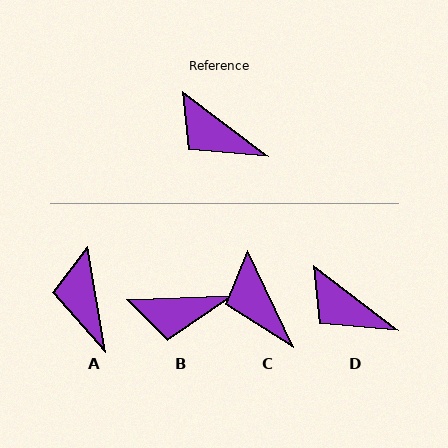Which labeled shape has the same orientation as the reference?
D.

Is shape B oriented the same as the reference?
No, it is off by about 39 degrees.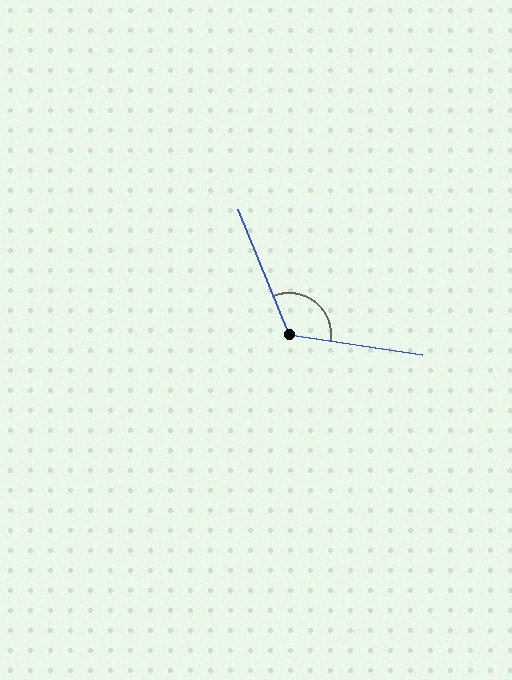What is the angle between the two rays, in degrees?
Approximately 121 degrees.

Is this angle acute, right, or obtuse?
It is obtuse.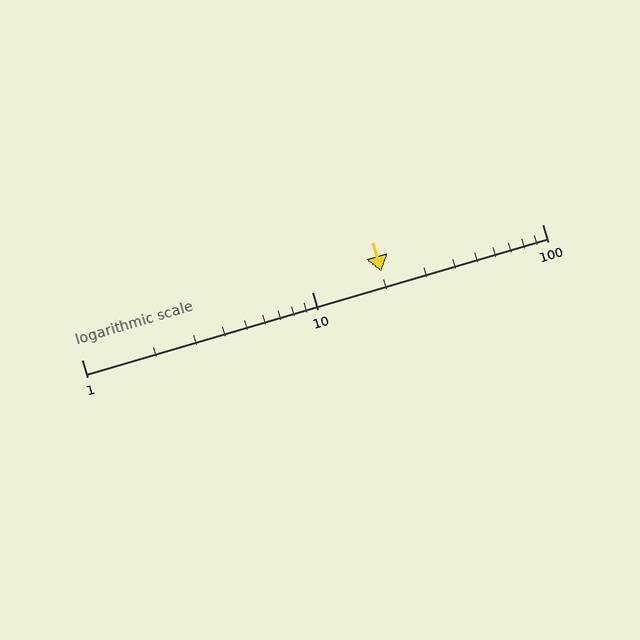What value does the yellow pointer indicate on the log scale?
The pointer indicates approximately 20.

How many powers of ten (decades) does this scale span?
The scale spans 2 decades, from 1 to 100.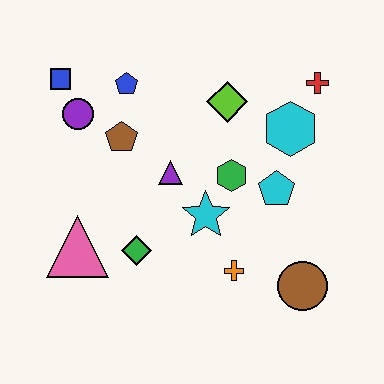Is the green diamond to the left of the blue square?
No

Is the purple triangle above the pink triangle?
Yes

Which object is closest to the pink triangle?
The green diamond is closest to the pink triangle.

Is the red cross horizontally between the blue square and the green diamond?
No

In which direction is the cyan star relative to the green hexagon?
The cyan star is below the green hexagon.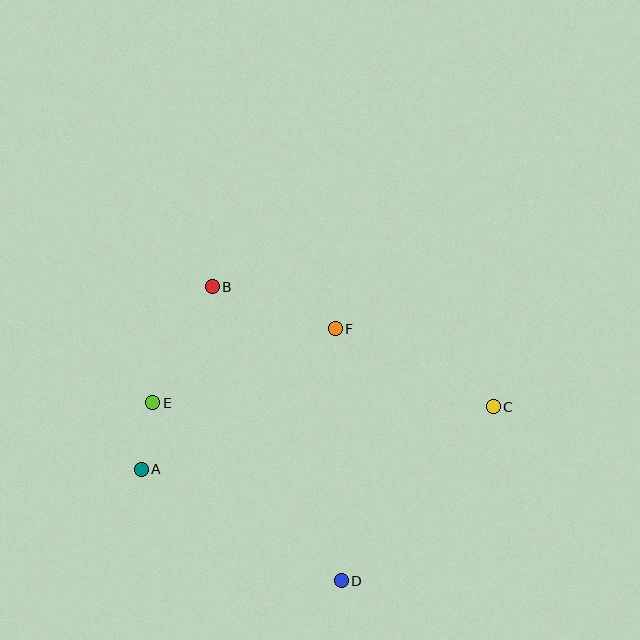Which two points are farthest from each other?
Points A and C are farthest from each other.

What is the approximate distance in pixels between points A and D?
The distance between A and D is approximately 229 pixels.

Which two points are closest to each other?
Points A and E are closest to each other.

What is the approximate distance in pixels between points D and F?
The distance between D and F is approximately 252 pixels.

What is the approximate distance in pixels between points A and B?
The distance between A and B is approximately 195 pixels.